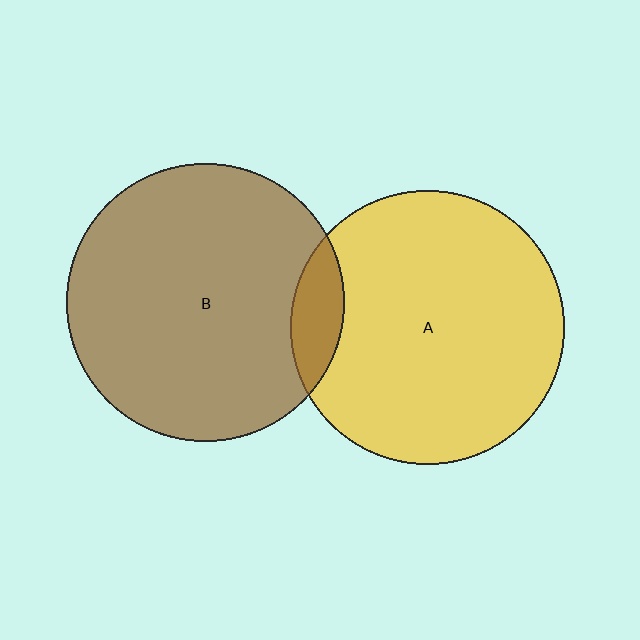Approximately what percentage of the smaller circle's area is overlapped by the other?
Approximately 10%.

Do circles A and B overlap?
Yes.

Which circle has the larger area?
Circle B (brown).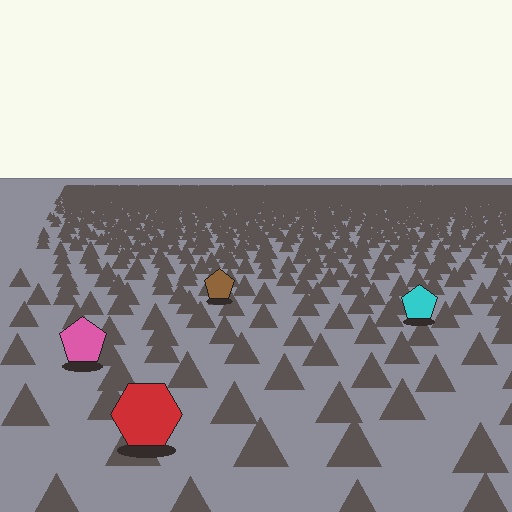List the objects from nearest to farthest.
From nearest to farthest: the red hexagon, the pink pentagon, the cyan pentagon, the brown pentagon.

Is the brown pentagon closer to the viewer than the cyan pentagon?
No. The cyan pentagon is closer — you can tell from the texture gradient: the ground texture is coarser near it.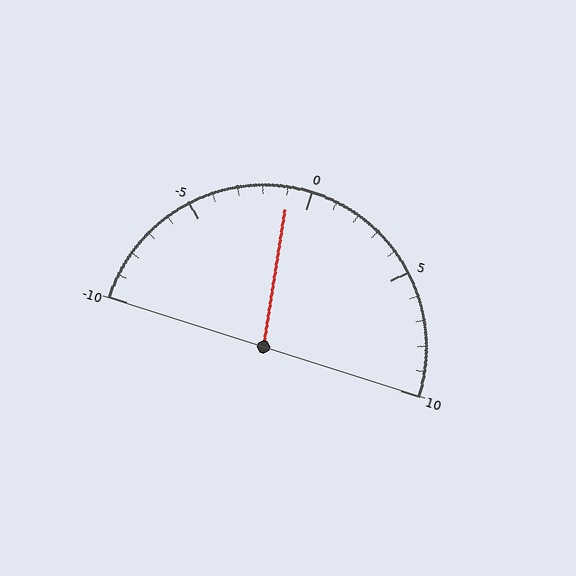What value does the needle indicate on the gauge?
The needle indicates approximately -1.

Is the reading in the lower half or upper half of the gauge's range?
The reading is in the lower half of the range (-10 to 10).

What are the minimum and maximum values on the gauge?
The gauge ranges from -10 to 10.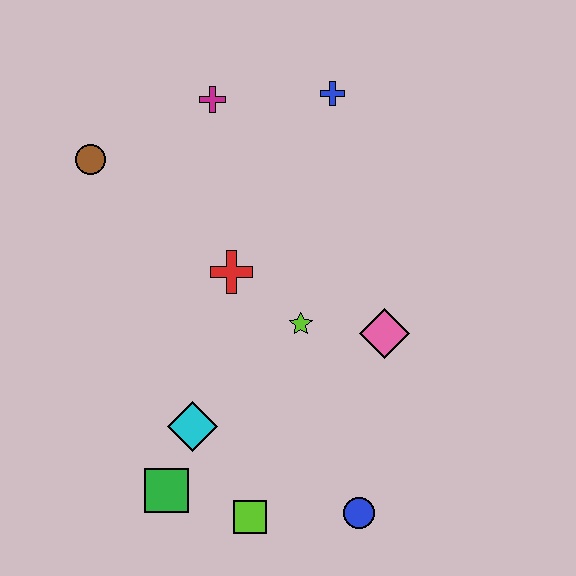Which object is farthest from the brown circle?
The blue circle is farthest from the brown circle.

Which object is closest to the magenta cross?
The blue cross is closest to the magenta cross.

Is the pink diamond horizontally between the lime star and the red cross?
No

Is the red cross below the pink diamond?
No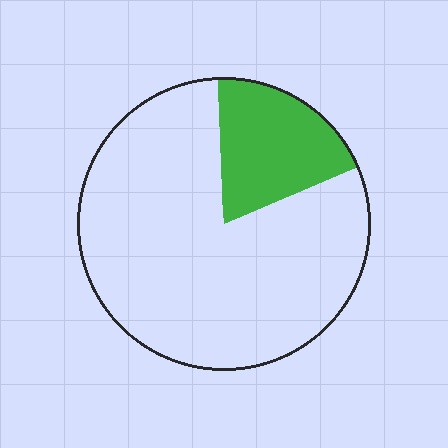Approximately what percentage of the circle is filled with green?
Approximately 20%.